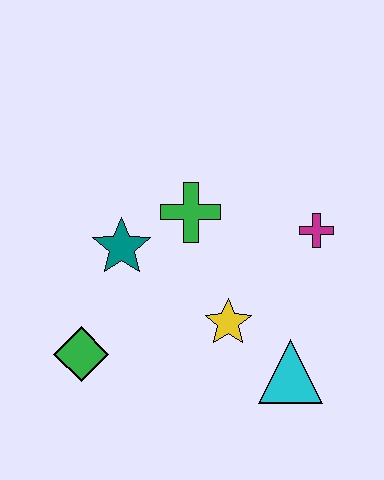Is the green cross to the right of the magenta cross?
No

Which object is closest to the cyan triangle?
The yellow star is closest to the cyan triangle.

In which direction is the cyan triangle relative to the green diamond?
The cyan triangle is to the right of the green diamond.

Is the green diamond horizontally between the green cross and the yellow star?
No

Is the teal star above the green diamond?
Yes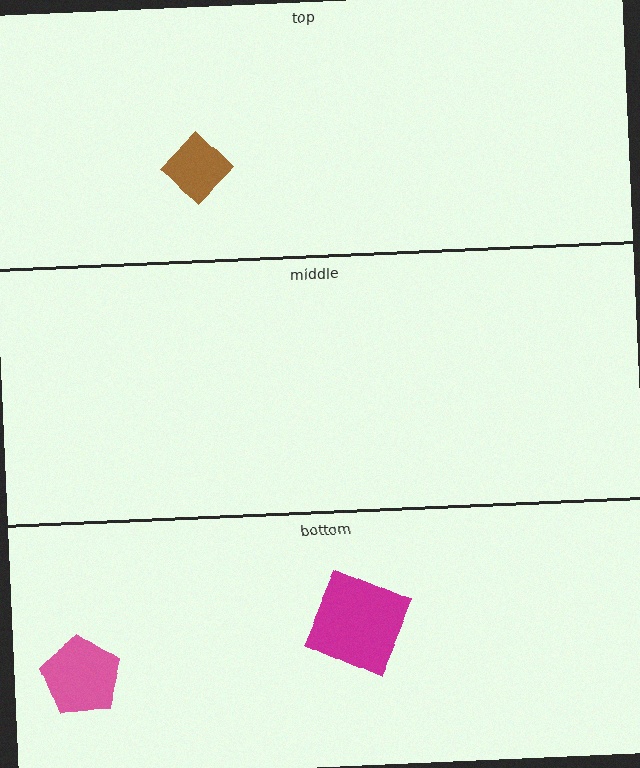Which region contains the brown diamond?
The top region.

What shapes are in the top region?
The brown diamond.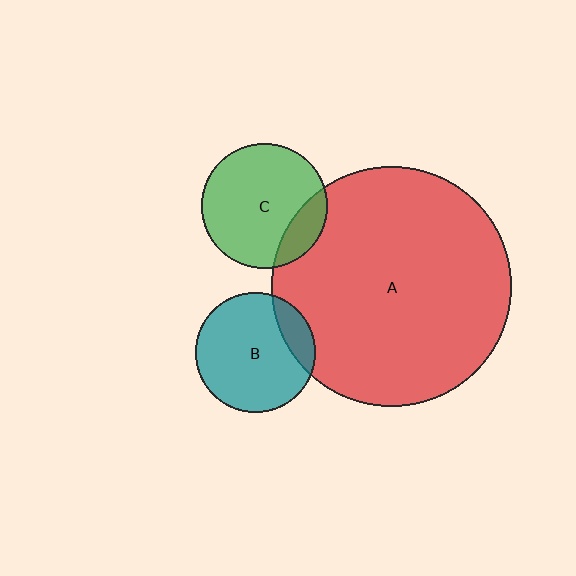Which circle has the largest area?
Circle A (red).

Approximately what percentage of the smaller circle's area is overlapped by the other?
Approximately 15%.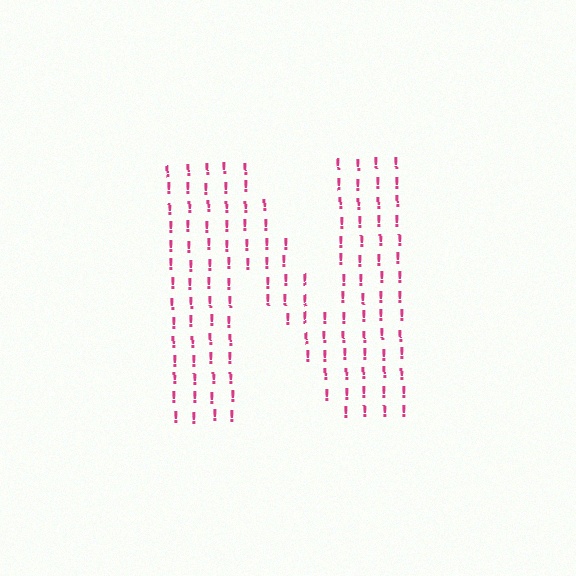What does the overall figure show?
The overall figure shows the letter N.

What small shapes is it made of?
It is made of small exclamation marks.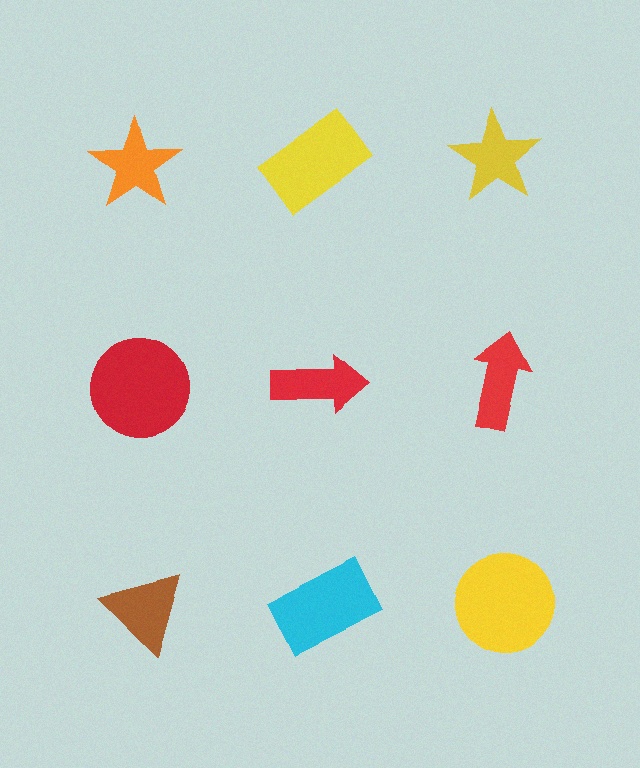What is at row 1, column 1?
An orange star.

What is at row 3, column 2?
A cyan rectangle.